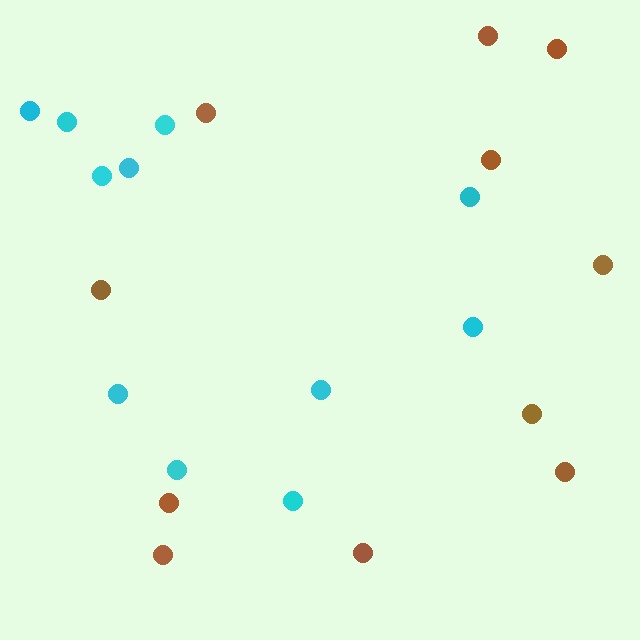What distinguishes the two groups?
There are 2 groups: one group of brown circles (11) and one group of cyan circles (11).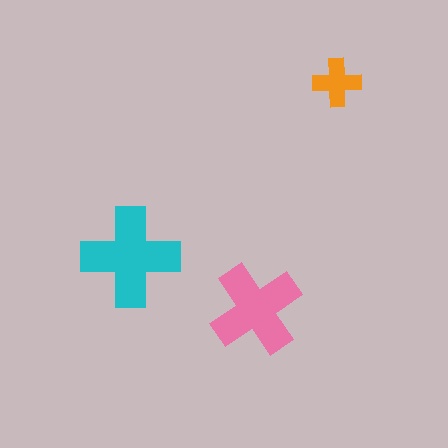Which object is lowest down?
The pink cross is bottommost.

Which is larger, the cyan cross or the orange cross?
The cyan one.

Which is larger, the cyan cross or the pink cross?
The cyan one.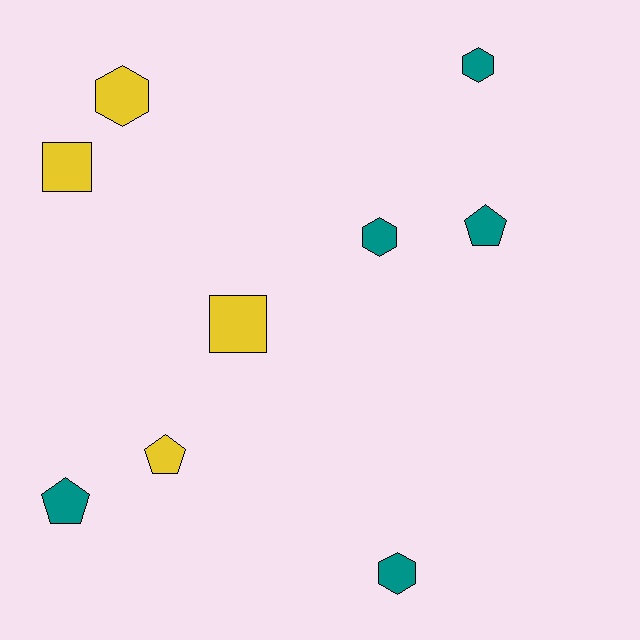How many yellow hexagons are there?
There is 1 yellow hexagon.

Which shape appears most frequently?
Hexagon, with 4 objects.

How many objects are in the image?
There are 9 objects.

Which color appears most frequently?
Teal, with 5 objects.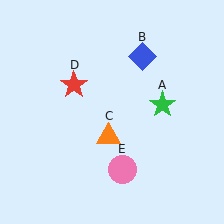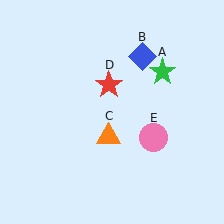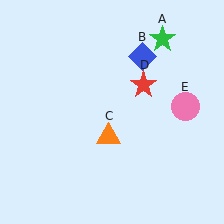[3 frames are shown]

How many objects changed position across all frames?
3 objects changed position: green star (object A), red star (object D), pink circle (object E).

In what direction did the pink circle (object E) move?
The pink circle (object E) moved up and to the right.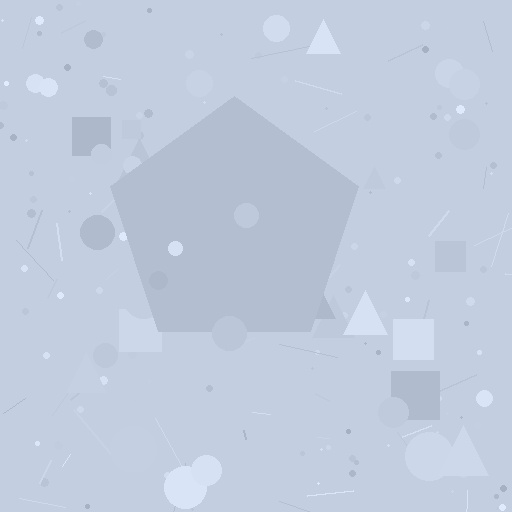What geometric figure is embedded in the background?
A pentagon is embedded in the background.